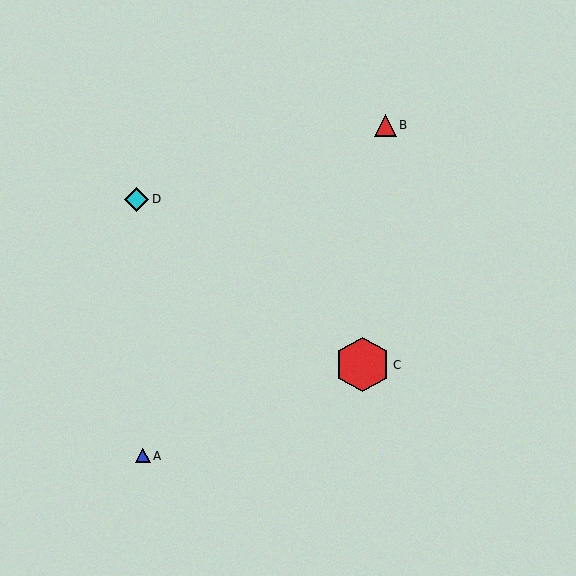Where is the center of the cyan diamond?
The center of the cyan diamond is at (137, 199).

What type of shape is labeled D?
Shape D is a cyan diamond.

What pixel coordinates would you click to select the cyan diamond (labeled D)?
Click at (137, 199) to select the cyan diamond D.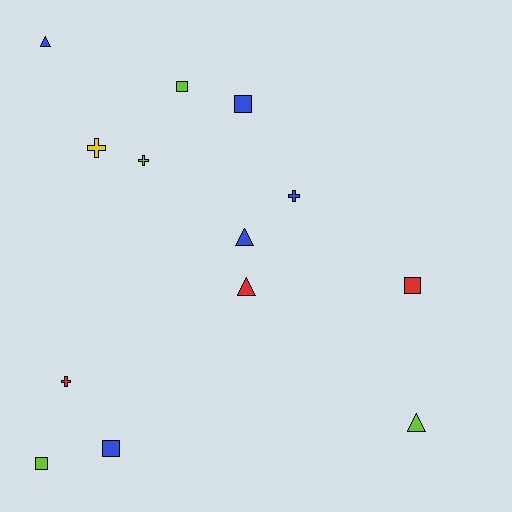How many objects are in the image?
There are 13 objects.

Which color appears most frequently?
Blue, with 5 objects.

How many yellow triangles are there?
There are no yellow triangles.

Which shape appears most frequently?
Square, with 5 objects.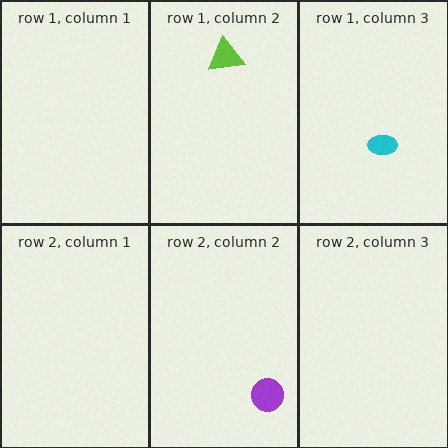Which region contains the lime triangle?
The row 1, column 2 region.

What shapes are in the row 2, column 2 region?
The purple circle.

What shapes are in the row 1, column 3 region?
The cyan ellipse.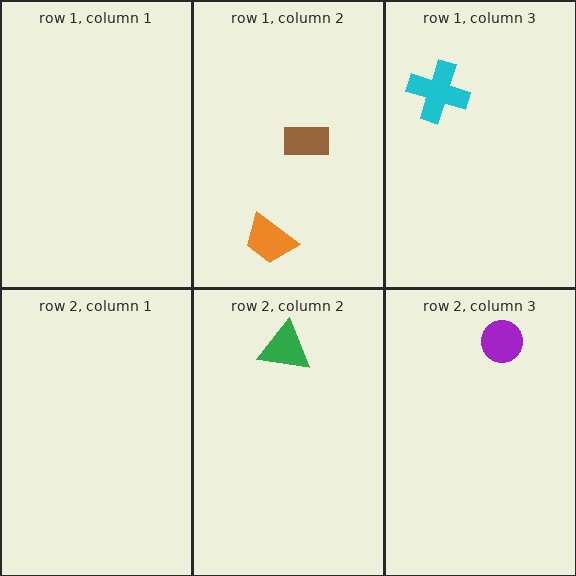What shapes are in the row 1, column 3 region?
The cyan cross.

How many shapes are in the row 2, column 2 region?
1.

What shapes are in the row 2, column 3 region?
The purple circle.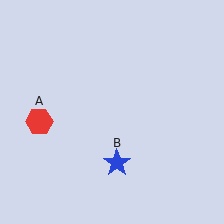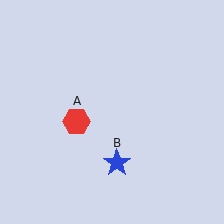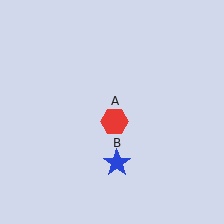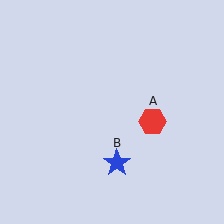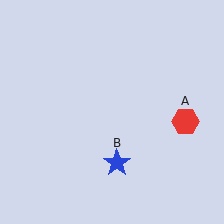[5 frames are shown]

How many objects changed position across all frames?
1 object changed position: red hexagon (object A).